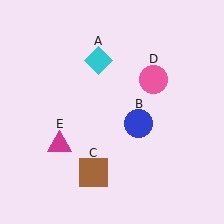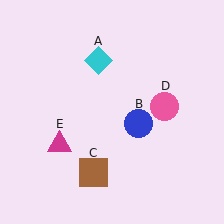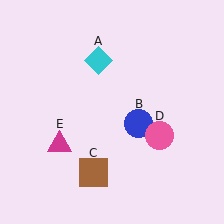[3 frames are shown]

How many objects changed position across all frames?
1 object changed position: pink circle (object D).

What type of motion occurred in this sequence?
The pink circle (object D) rotated clockwise around the center of the scene.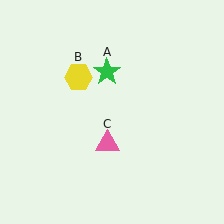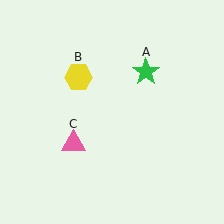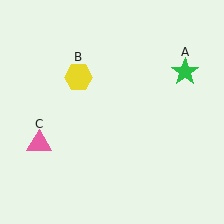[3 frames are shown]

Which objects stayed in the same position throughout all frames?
Yellow hexagon (object B) remained stationary.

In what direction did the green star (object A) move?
The green star (object A) moved right.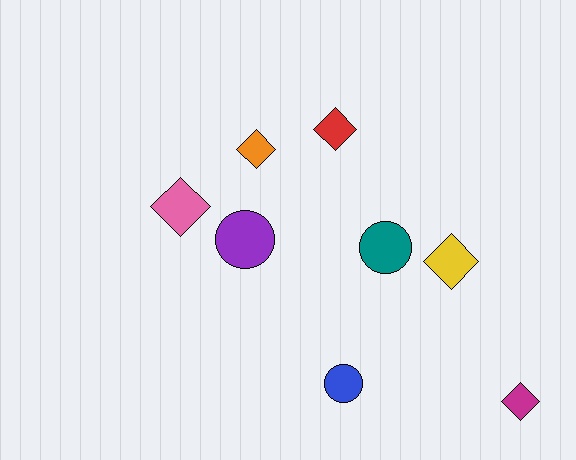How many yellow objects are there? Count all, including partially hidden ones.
There is 1 yellow object.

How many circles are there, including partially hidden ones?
There are 3 circles.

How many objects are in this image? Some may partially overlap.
There are 8 objects.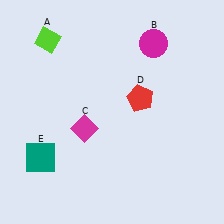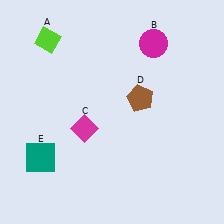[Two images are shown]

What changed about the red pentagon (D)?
In Image 1, D is red. In Image 2, it changed to brown.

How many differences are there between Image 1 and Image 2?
There is 1 difference between the two images.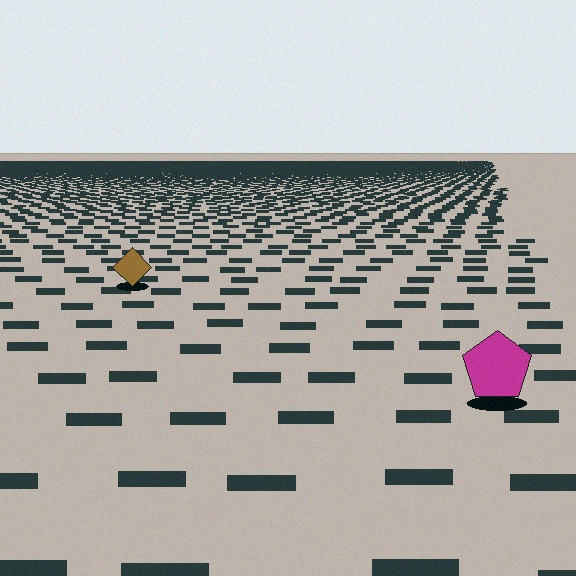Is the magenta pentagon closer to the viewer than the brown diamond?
Yes. The magenta pentagon is closer — you can tell from the texture gradient: the ground texture is coarser near it.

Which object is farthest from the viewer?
The brown diamond is farthest from the viewer. It appears smaller and the ground texture around it is denser.